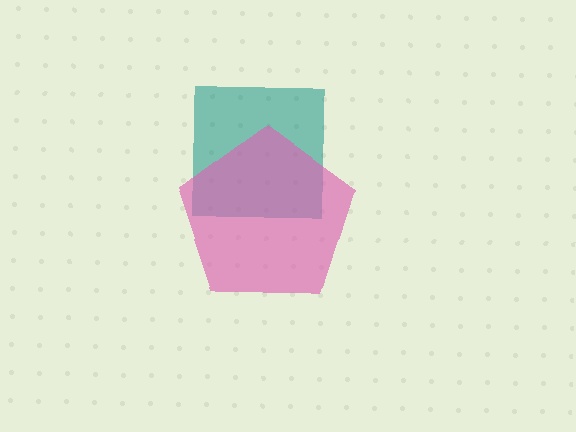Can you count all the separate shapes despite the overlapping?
Yes, there are 2 separate shapes.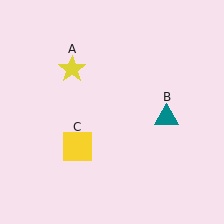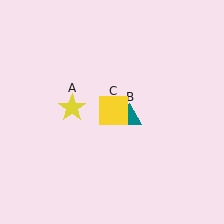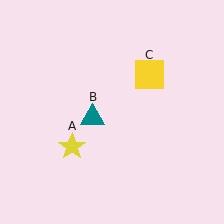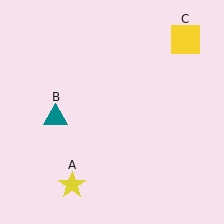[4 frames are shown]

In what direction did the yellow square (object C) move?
The yellow square (object C) moved up and to the right.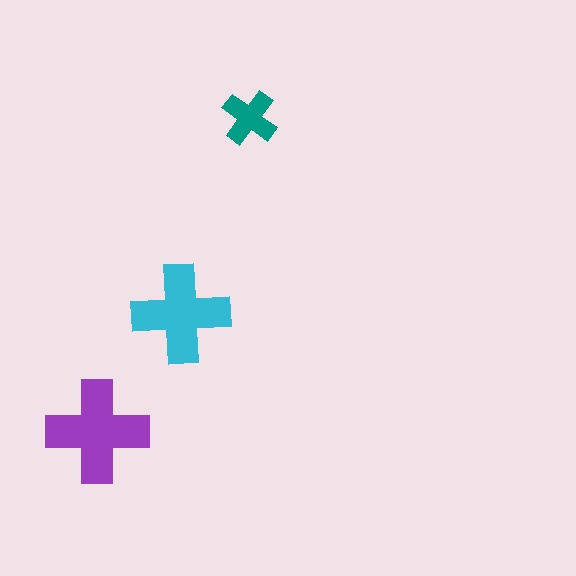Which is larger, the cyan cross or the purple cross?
The purple one.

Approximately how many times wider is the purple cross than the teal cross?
About 2 times wider.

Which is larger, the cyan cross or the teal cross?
The cyan one.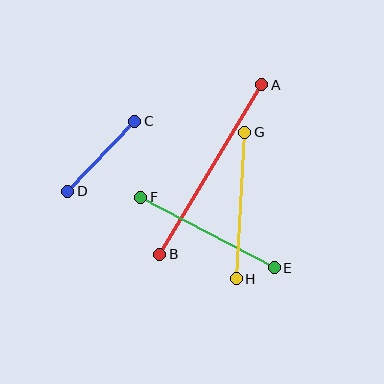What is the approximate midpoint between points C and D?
The midpoint is at approximately (101, 156) pixels.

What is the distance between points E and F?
The distance is approximately 151 pixels.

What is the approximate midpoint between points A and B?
The midpoint is at approximately (211, 169) pixels.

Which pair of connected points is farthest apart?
Points A and B are farthest apart.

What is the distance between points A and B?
The distance is approximately 198 pixels.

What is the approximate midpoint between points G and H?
The midpoint is at approximately (241, 205) pixels.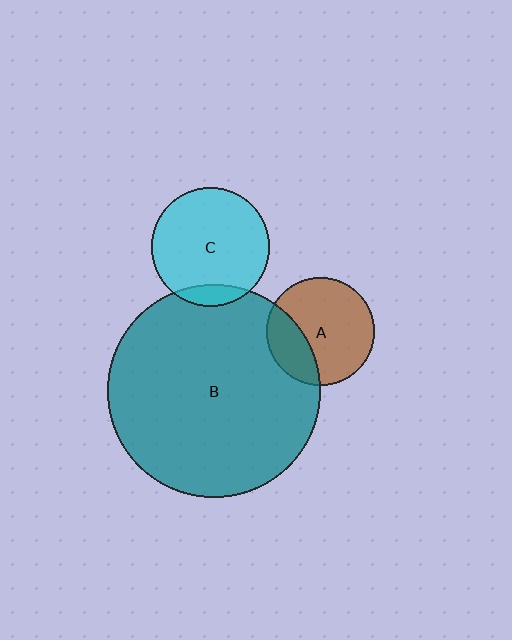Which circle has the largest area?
Circle B (teal).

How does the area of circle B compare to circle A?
Approximately 3.9 times.